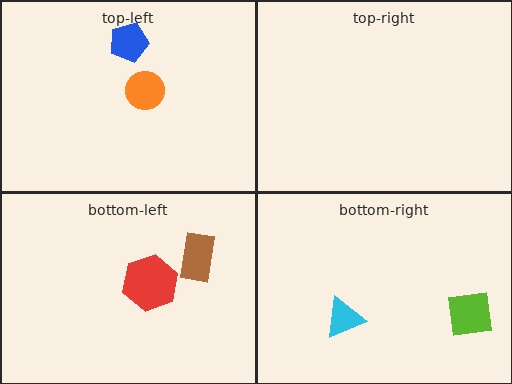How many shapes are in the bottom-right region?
2.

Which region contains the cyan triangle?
The bottom-right region.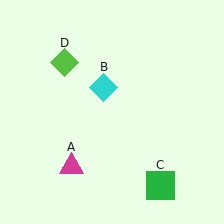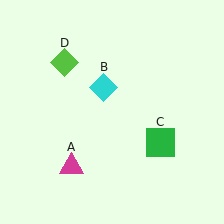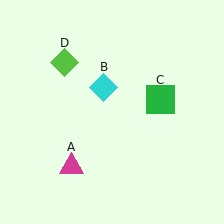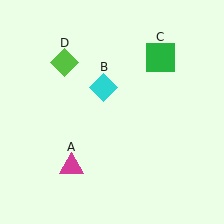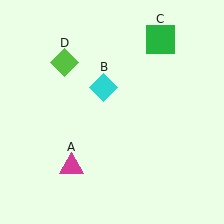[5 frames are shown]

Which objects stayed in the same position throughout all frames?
Magenta triangle (object A) and cyan diamond (object B) and lime diamond (object D) remained stationary.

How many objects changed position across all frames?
1 object changed position: green square (object C).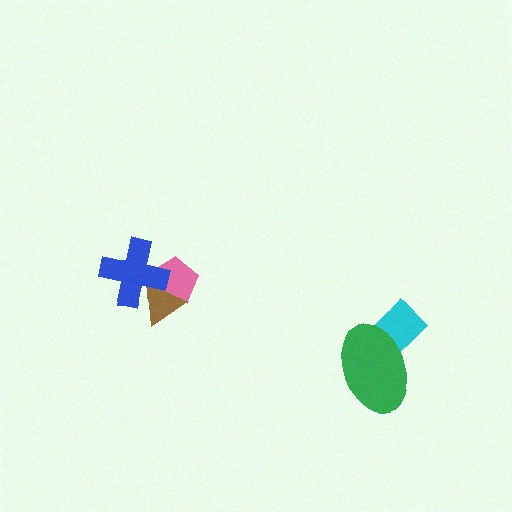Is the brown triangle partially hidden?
Yes, it is partially covered by another shape.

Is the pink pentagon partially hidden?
Yes, it is partially covered by another shape.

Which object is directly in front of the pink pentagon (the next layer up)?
The brown triangle is directly in front of the pink pentagon.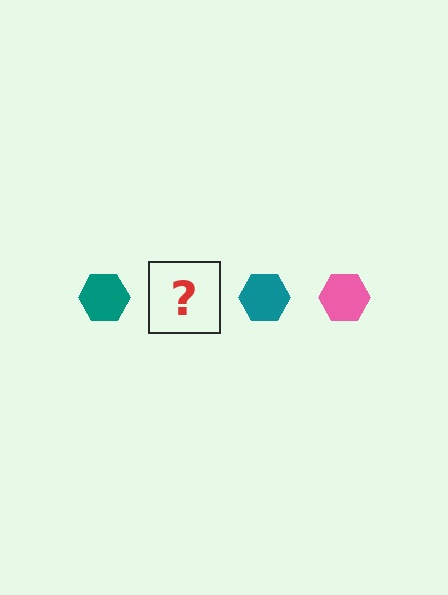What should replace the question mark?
The question mark should be replaced with a pink hexagon.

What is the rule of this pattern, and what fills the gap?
The rule is that the pattern cycles through teal, pink hexagons. The gap should be filled with a pink hexagon.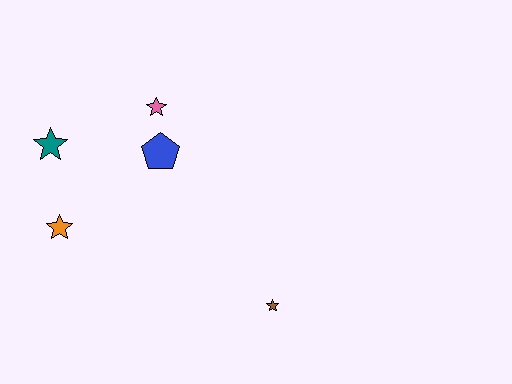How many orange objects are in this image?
There is 1 orange object.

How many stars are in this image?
There are 4 stars.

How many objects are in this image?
There are 5 objects.